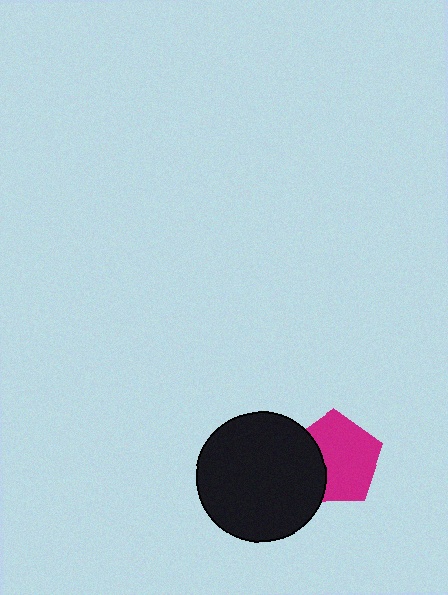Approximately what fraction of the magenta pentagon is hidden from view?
Roughly 32% of the magenta pentagon is hidden behind the black circle.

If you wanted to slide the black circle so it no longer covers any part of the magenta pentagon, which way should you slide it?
Slide it left — that is the most direct way to separate the two shapes.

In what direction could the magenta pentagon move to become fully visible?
The magenta pentagon could move right. That would shift it out from behind the black circle entirely.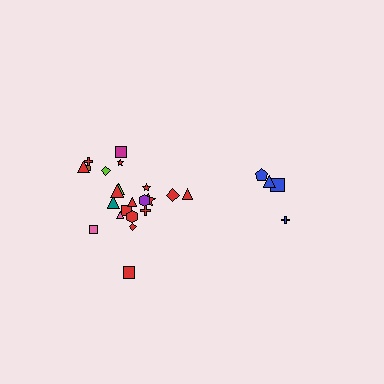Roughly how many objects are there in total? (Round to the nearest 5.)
Roughly 25 objects in total.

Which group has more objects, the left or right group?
The left group.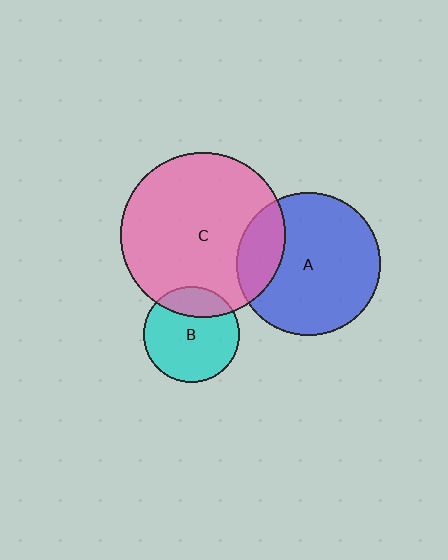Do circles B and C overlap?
Yes.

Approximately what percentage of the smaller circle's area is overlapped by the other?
Approximately 25%.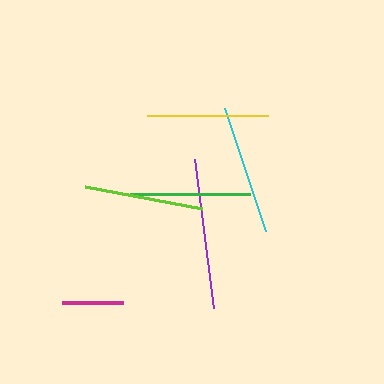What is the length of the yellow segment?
The yellow segment is approximately 121 pixels long.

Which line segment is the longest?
The purple line is the longest at approximately 151 pixels.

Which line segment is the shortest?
The magenta line is the shortest at approximately 61 pixels.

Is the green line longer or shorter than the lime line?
The green line is longer than the lime line.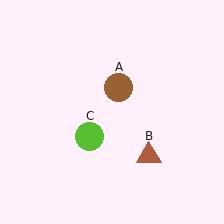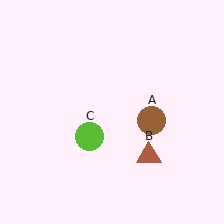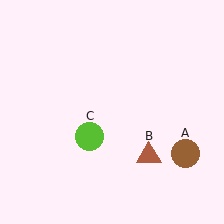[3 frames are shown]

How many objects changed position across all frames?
1 object changed position: brown circle (object A).